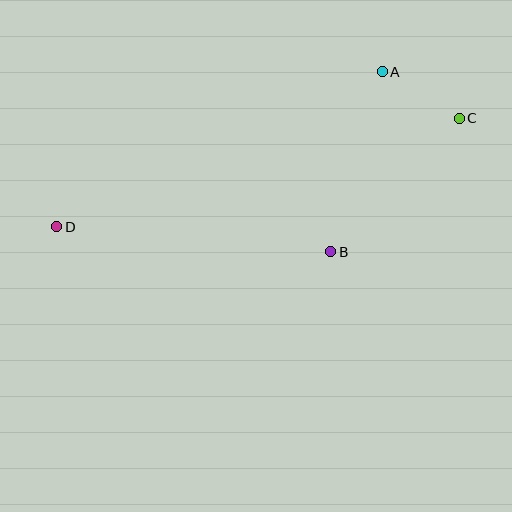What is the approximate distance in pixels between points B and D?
The distance between B and D is approximately 275 pixels.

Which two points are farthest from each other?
Points C and D are farthest from each other.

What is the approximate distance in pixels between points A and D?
The distance between A and D is approximately 360 pixels.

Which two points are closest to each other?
Points A and C are closest to each other.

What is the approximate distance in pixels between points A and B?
The distance between A and B is approximately 187 pixels.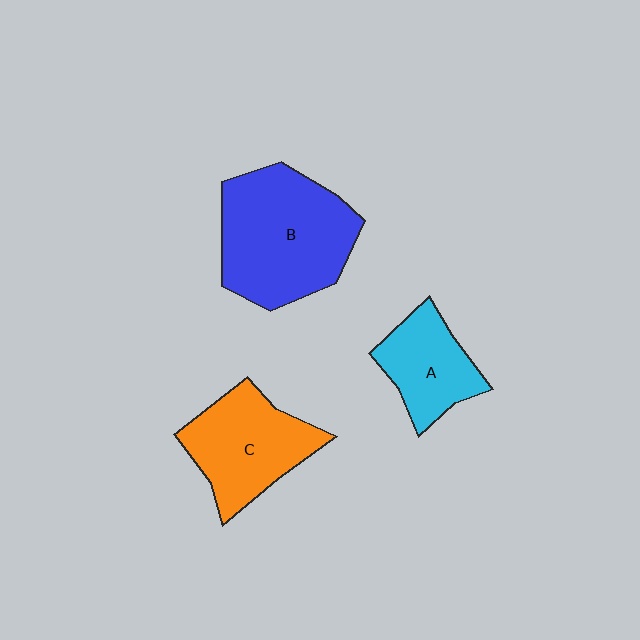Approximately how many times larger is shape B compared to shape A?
Approximately 1.9 times.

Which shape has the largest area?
Shape B (blue).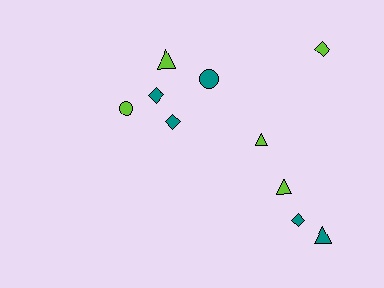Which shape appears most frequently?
Triangle, with 4 objects.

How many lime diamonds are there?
There is 1 lime diamond.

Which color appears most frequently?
Teal, with 5 objects.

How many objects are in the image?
There are 10 objects.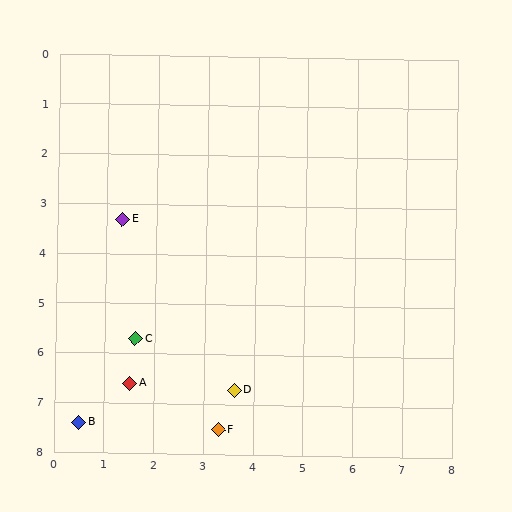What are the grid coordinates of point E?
Point E is at approximately (1.3, 3.3).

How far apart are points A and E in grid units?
Points A and E are about 3.3 grid units apart.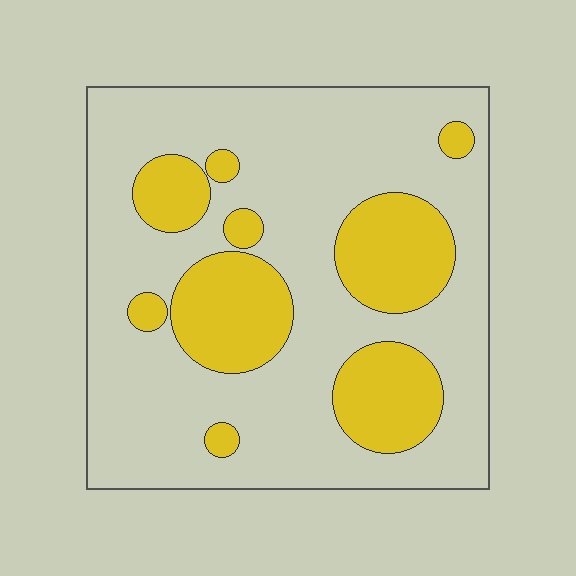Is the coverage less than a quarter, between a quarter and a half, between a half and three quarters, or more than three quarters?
Between a quarter and a half.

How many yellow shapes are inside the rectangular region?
9.